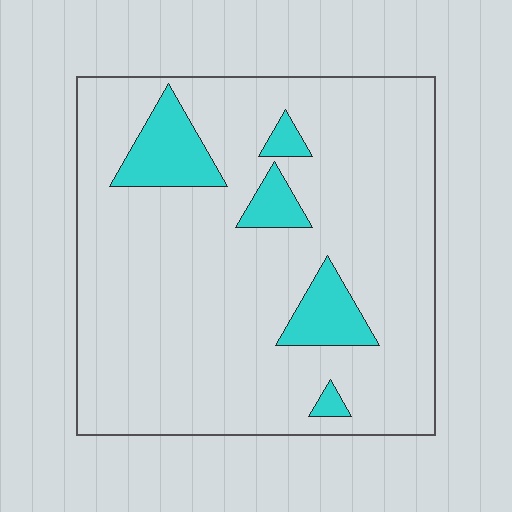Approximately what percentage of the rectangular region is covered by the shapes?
Approximately 10%.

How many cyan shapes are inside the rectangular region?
5.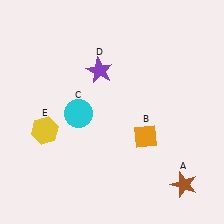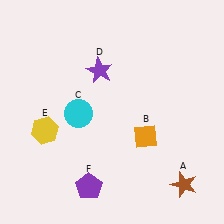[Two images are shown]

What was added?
A purple pentagon (F) was added in Image 2.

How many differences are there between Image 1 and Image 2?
There is 1 difference between the two images.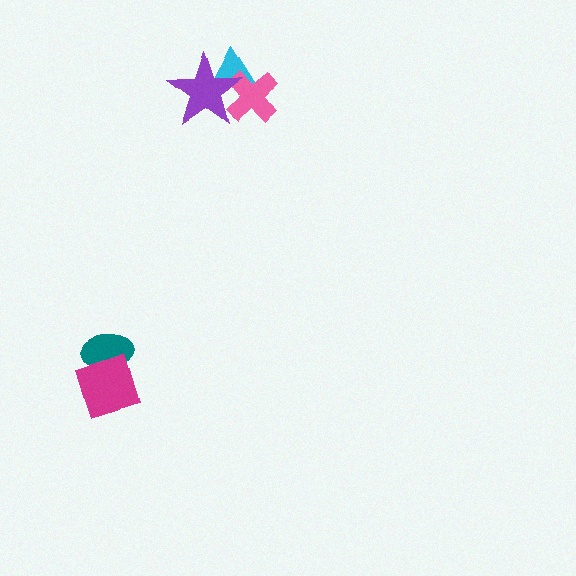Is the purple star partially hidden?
No, no other shape covers it.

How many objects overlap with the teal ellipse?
1 object overlaps with the teal ellipse.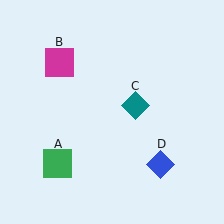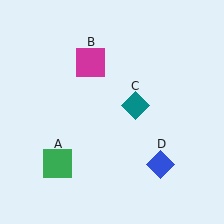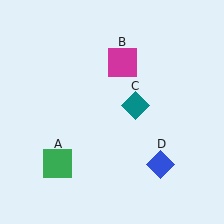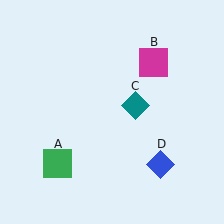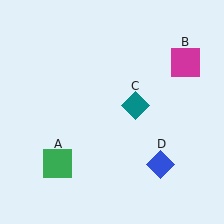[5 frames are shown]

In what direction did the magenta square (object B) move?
The magenta square (object B) moved right.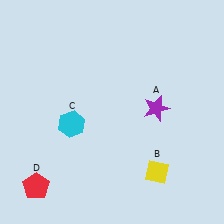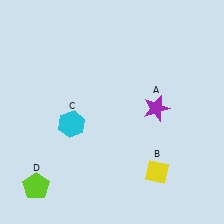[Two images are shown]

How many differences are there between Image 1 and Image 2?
There is 1 difference between the two images.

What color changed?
The pentagon (D) changed from red in Image 1 to lime in Image 2.